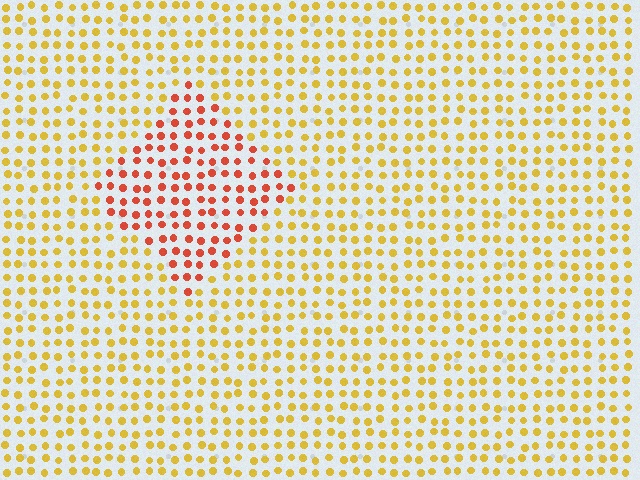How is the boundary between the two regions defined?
The boundary is defined purely by a slight shift in hue (about 42 degrees). Spacing, size, and orientation are identical on both sides.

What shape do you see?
I see a diamond.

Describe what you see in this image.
The image is filled with small yellow elements in a uniform arrangement. A diamond-shaped region is visible where the elements are tinted to a slightly different hue, forming a subtle color boundary.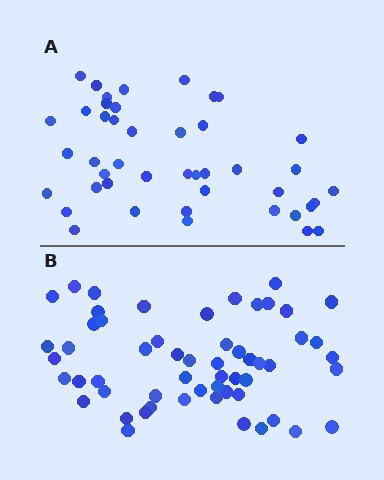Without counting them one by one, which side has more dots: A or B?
Region B (the bottom region) has more dots.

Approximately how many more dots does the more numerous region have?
Region B has roughly 12 or so more dots than region A.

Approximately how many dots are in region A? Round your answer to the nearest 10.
About 40 dots. (The exact count is 44, which rounds to 40.)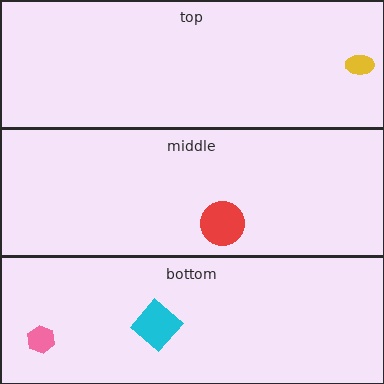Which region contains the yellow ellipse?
The top region.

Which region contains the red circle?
The middle region.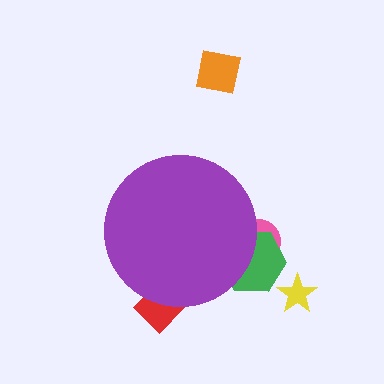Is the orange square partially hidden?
No, the orange square is fully visible.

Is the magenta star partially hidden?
Yes, the magenta star is partially hidden behind the purple circle.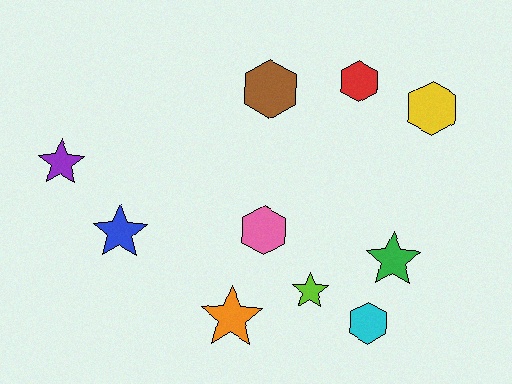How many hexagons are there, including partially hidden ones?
There are 5 hexagons.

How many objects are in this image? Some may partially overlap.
There are 10 objects.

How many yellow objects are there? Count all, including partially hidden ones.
There is 1 yellow object.